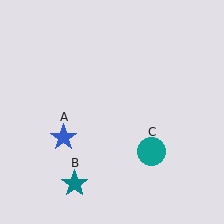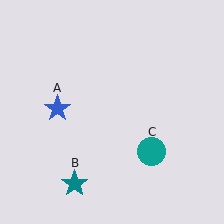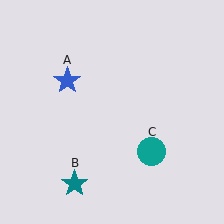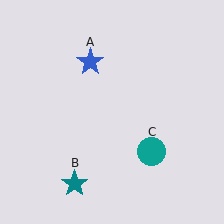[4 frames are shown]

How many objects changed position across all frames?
1 object changed position: blue star (object A).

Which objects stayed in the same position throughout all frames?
Teal star (object B) and teal circle (object C) remained stationary.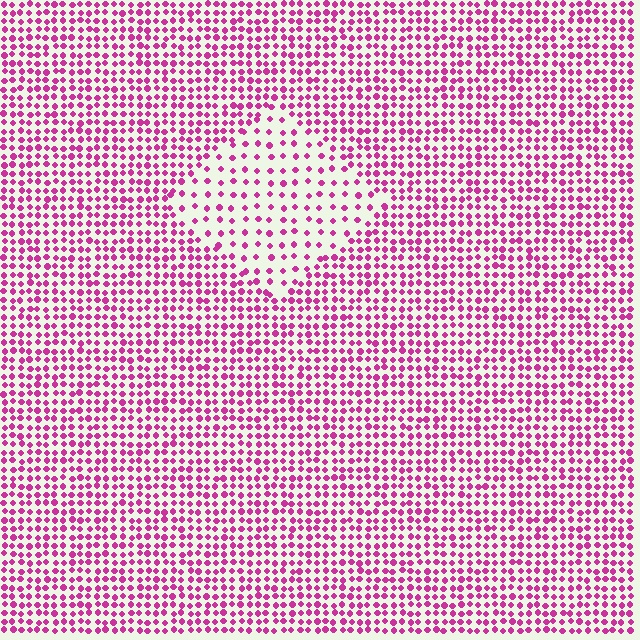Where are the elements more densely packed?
The elements are more densely packed outside the diamond boundary.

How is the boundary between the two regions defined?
The boundary is defined by a change in element density (approximately 2.2x ratio). All elements are the same color, size, and shape.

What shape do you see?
I see a diamond.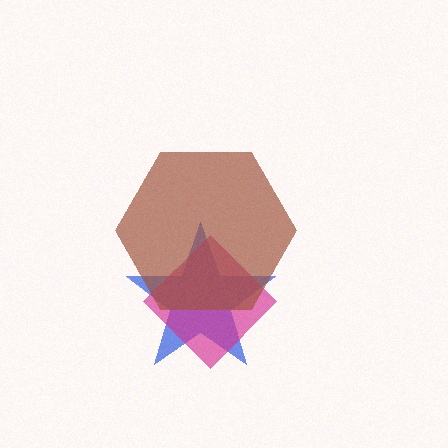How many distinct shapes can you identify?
There are 3 distinct shapes: a blue star, a magenta diamond, a brown hexagon.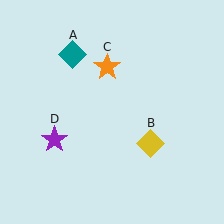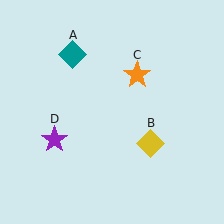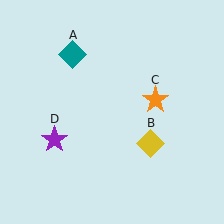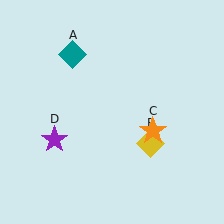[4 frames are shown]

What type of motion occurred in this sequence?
The orange star (object C) rotated clockwise around the center of the scene.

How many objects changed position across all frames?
1 object changed position: orange star (object C).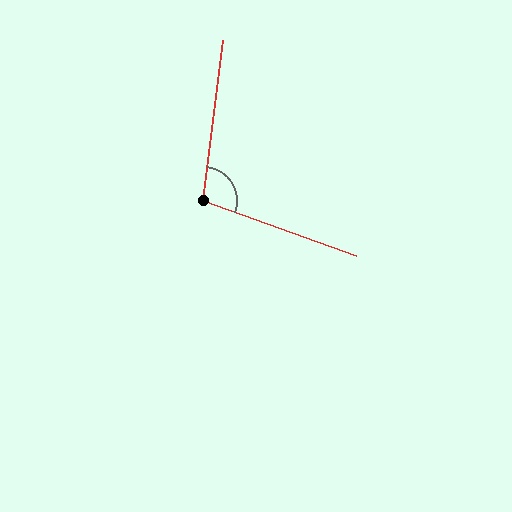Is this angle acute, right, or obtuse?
It is obtuse.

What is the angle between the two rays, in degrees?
Approximately 103 degrees.